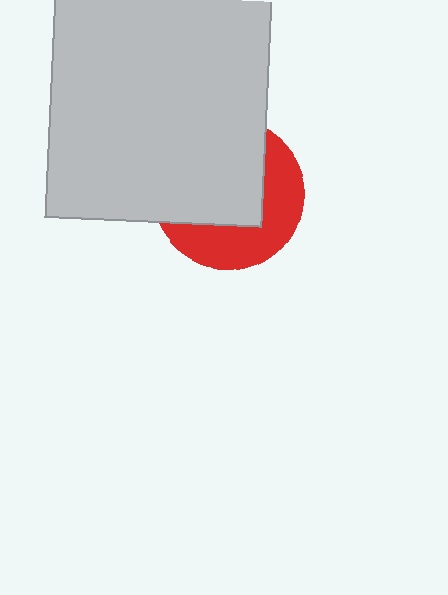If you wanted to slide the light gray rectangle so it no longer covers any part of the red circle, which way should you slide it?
Slide it toward the upper-left — that is the most direct way to separate the two shapes.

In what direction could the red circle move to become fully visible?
The red circle could move toward the lower-right. That would shift it out from behind the light gray rectangle entirely.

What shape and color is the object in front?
The object in front is a light gray rectangle.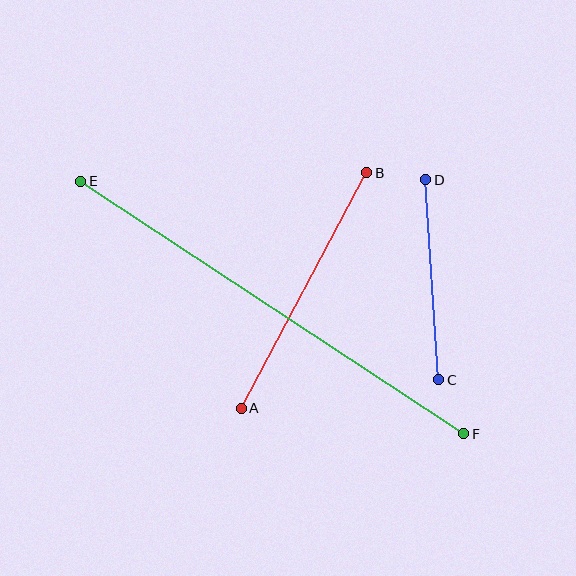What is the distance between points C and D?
The distance is approximately 200 pixels.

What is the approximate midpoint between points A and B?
The midpoint is at approximately (304, 290) pixels.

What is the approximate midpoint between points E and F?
The midpoint is at approximately (272, 307) pixels.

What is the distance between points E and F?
The distance is approximately 459 pixels.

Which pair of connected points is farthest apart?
Points E and F are farthest apart.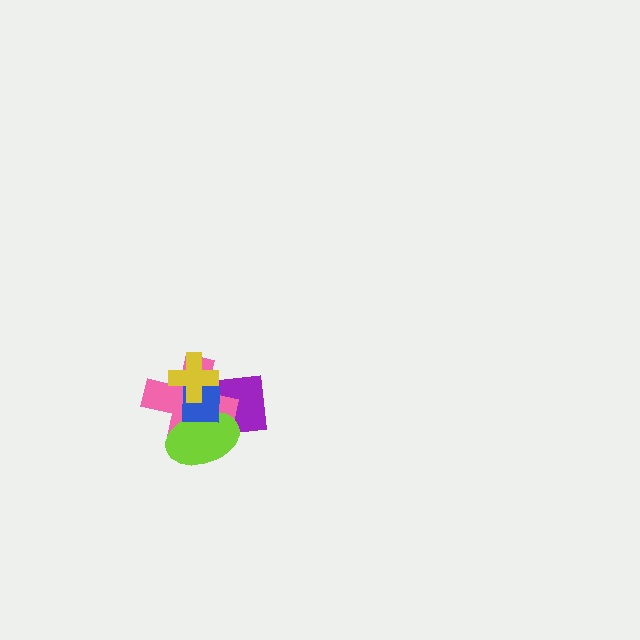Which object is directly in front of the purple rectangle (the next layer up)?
The pink cross is directly in front of the purple rectangle.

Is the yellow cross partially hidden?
No, no other shape covers it.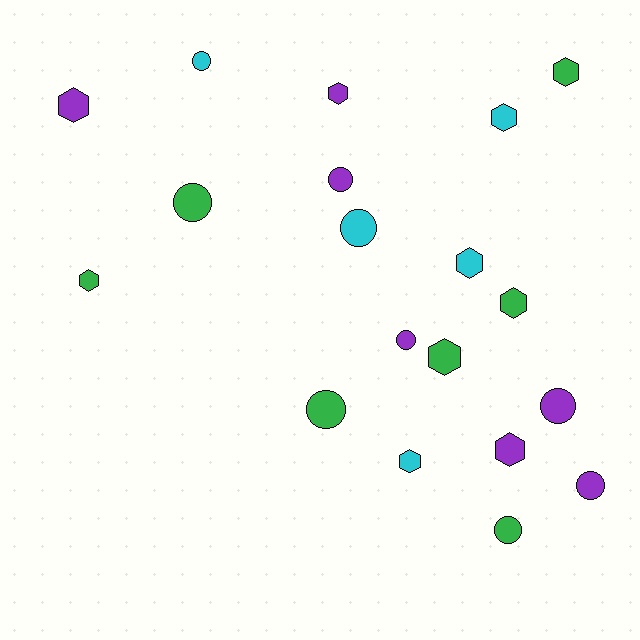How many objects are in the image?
There are 19 objects.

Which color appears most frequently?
Green, with 7 objects.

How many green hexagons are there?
There are 4 green hexagons.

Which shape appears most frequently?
Hexagon, with 10 objects.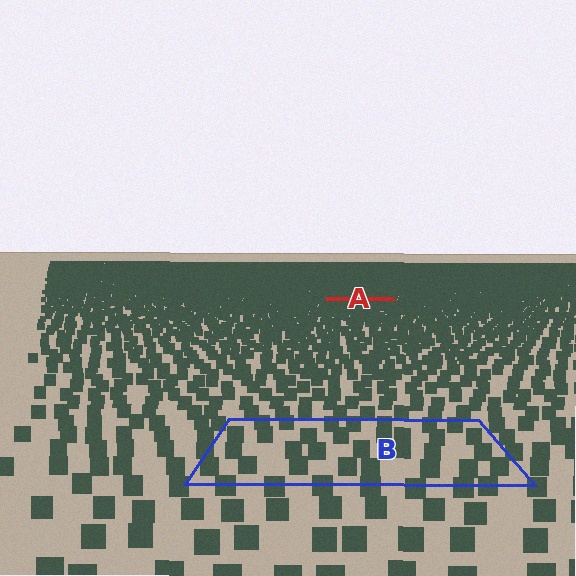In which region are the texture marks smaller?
The texture marks are smaller in region A, because it is farther away.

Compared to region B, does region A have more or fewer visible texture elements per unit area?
Region A has more texture elements per unit area — they are packed more densely because it is farther away.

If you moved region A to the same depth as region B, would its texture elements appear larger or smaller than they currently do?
They would appear larger. At a closer depth, the same texture elements are projected at a bigger on-screen size.